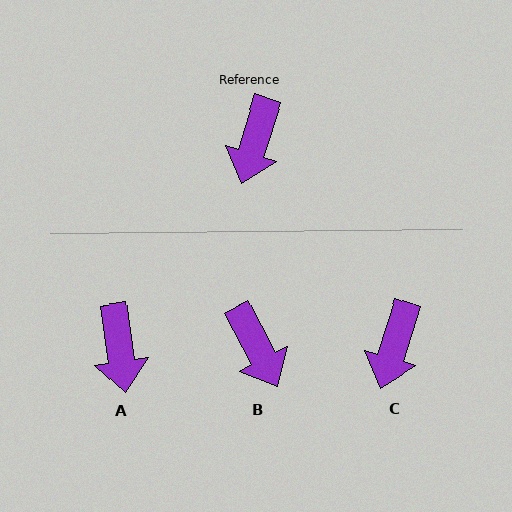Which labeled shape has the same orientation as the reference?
C.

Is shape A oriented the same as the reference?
No, it is off by about 26 degrees.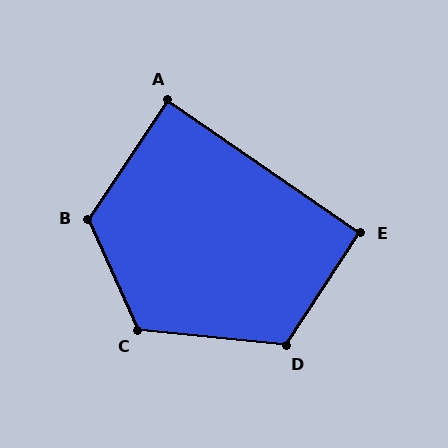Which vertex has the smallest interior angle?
A, at approximately 89 degrees.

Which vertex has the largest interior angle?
B, at approximately 122 degrees.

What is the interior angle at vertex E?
Approximately 91 degrees (approximately right).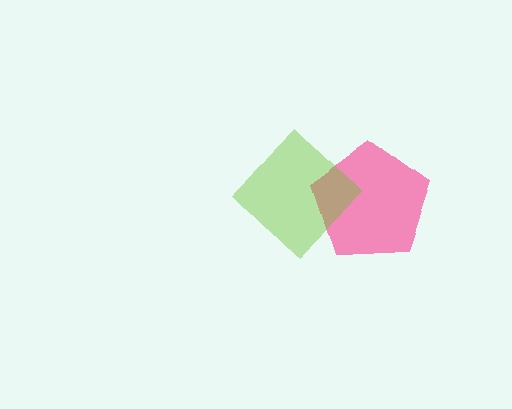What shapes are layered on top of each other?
The layered shapes are: a pink pentagon, a lime diamond.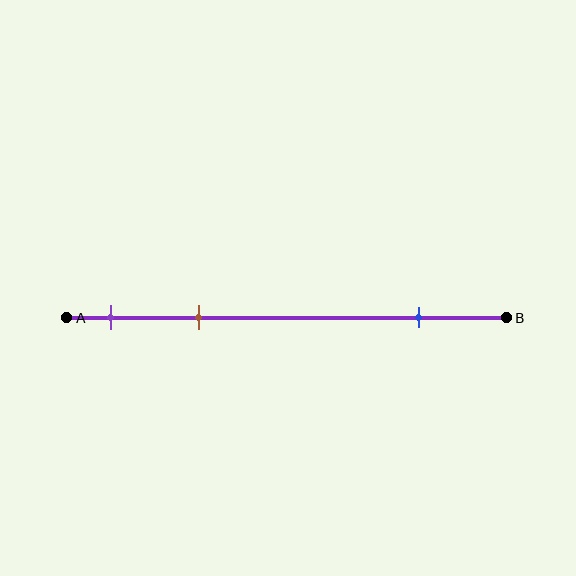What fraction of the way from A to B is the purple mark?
The purple mark is approximately 10% (0.1) of the way from A to B.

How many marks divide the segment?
There are 3 marks dividing the segment.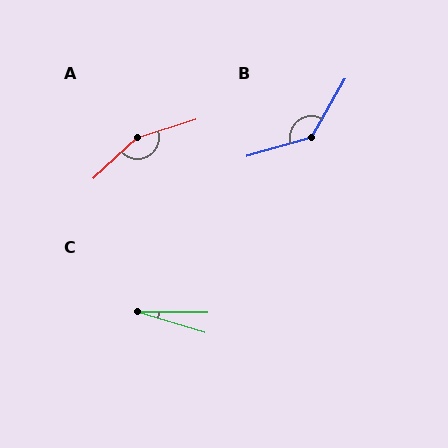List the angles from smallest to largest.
C (17°), B (136°), A (154°).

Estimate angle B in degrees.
Approximately 136 degrees.